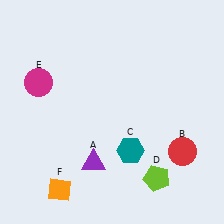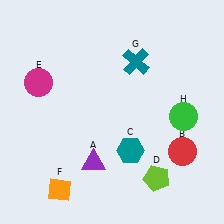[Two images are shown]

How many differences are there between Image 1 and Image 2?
There are 2 differences between the two images.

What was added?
A teal cross (G), a green circle (H) were added in Image 2.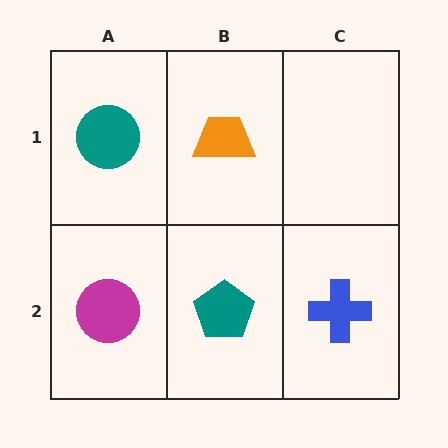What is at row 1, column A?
A teal circle.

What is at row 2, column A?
A magenta circle.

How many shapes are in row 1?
2 shapes.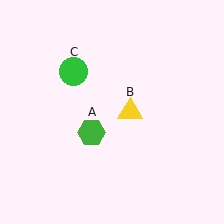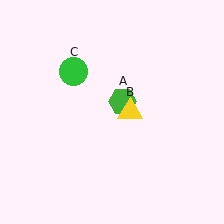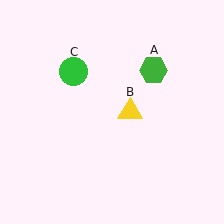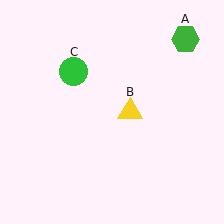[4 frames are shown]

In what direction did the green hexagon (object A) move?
The green hexagon (object A) moved up and to the right.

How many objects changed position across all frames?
1 object changed position: green hexagon (object A).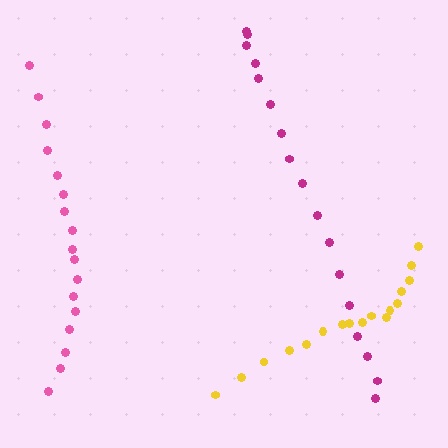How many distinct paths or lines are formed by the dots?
There are 3 distinct paths.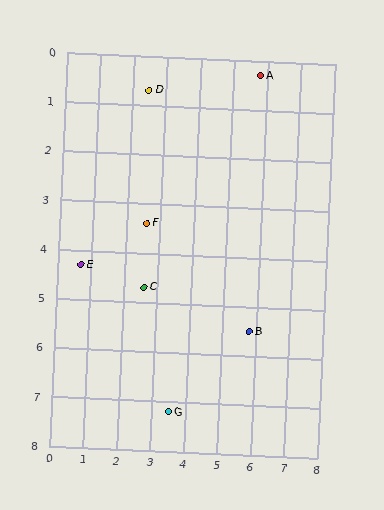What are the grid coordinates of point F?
Point F is at approximately (2.6, 3.4).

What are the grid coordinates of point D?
Point D is at approximately (2.5, 0.7).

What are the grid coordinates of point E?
Point E is at approximately (0.7, 4.3).